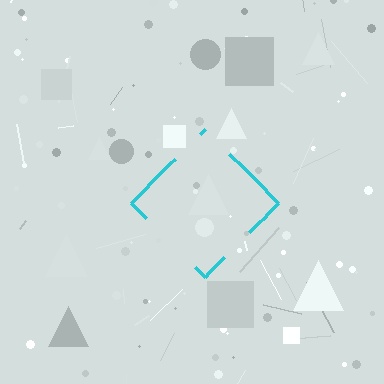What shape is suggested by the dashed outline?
The dashed outline suggests a diamond.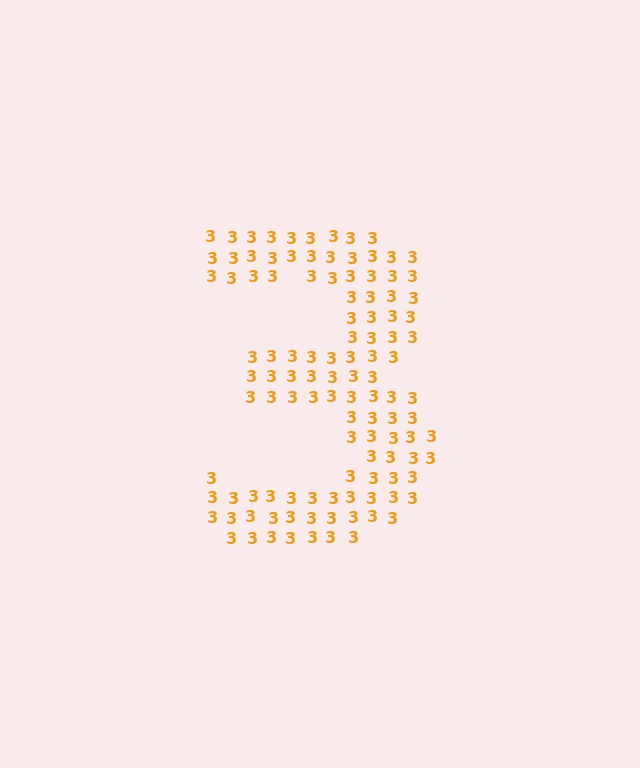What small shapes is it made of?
It is made of small digit 3's.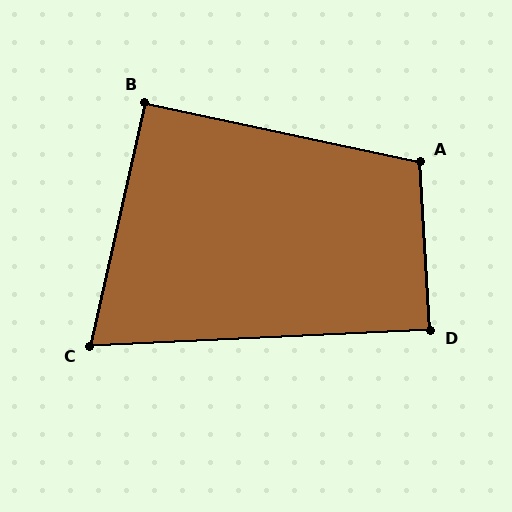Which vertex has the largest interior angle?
A, at approximately 105 degrees.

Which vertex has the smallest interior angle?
C, at approximately 75 degrees.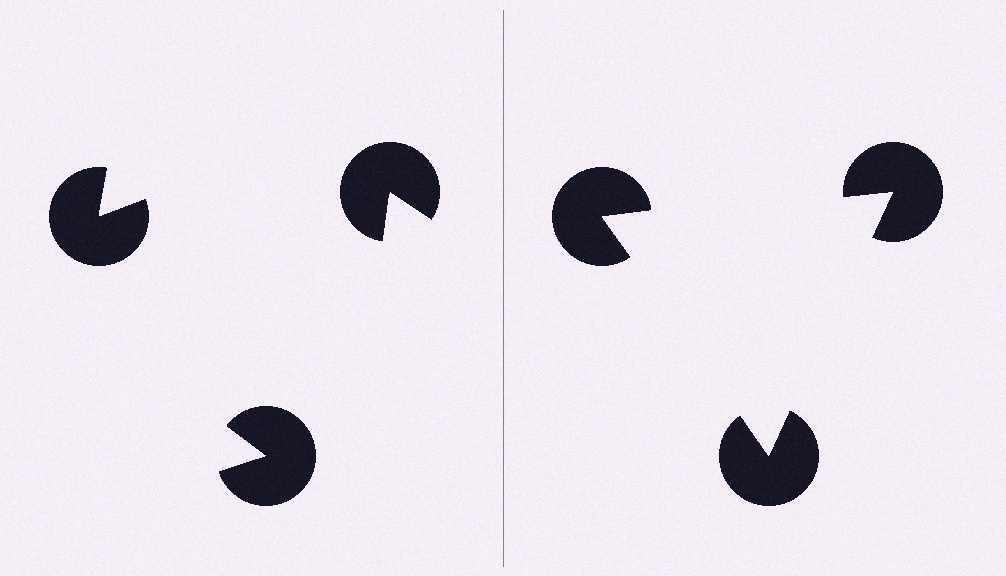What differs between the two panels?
The pac-man discs are positioned identically on both sides; only the wedge orientations differ. On the right they align to a triangle; on the left they are misaligned.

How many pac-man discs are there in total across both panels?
6 — 3 on each side.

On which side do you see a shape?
An illusory triangle appears on the right side. On the left side the wedge cuts are rotated, so no coherent shape forms.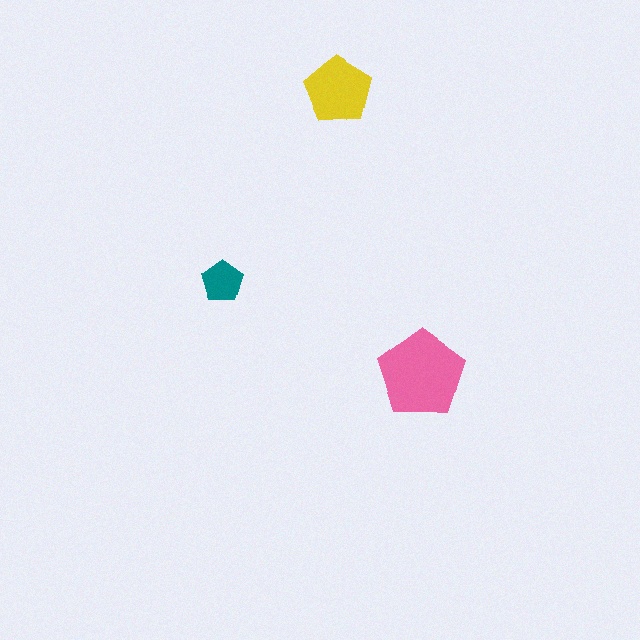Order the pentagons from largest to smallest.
the pink one, the yellow one, the teal one.